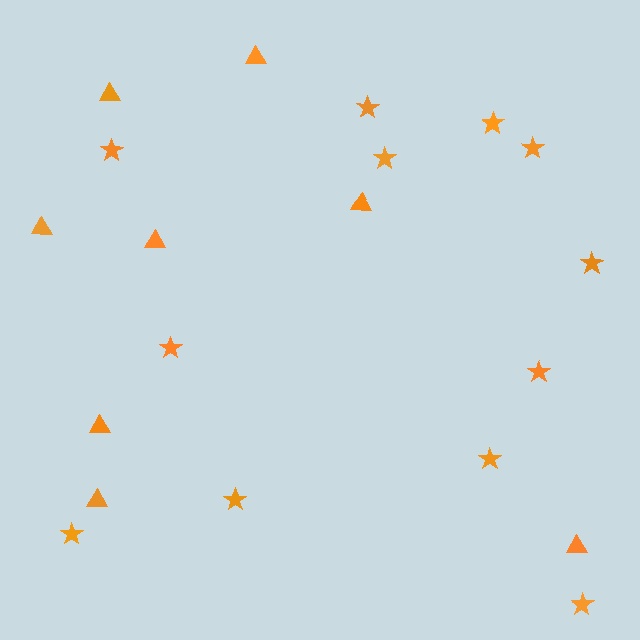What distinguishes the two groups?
There are 2 groups: one group of triangles (8) and one group of stars (12).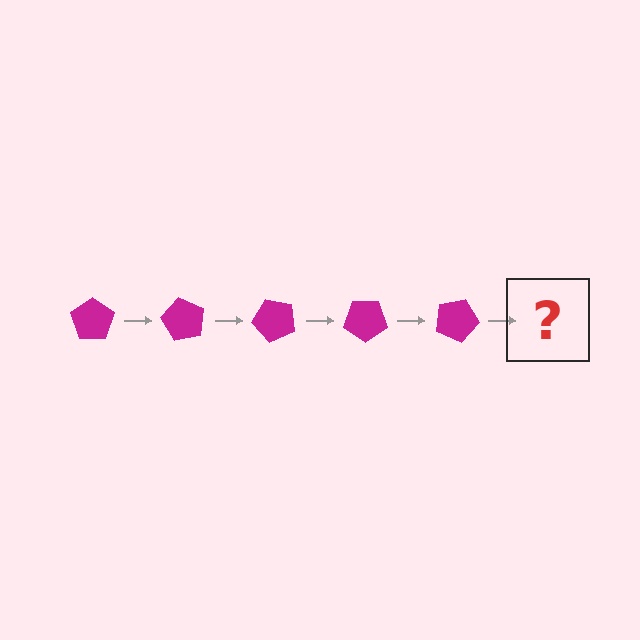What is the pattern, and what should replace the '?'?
The pattern is that the pentagon rotates 60 degrees each step. The '?' should be a magenta pentagon rotated 300 degrees.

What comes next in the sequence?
The next element should be a magenta pentagon rotated 300 degrees.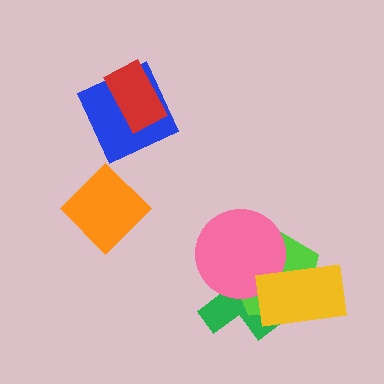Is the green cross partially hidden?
Yes, it is partially covered by another shape.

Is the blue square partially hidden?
Yes, it is partially covered by another shape.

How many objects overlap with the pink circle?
3 objects overlap with the pink circle.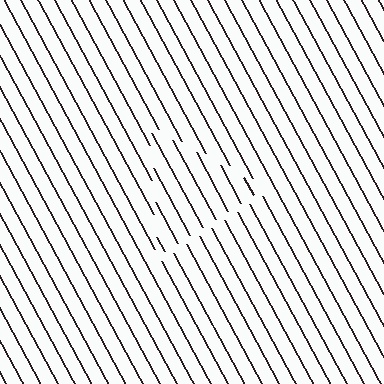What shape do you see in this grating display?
An illusory triangle. The interior of the shape contains the same grating, shifted by half a period — the contour is defined by the phase discontinuity where line-ends from the inner and outer gratings abut.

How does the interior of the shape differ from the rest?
The interior of the shape contains the same grating, shifted by half a period — the contour is defined by the phase discontinuity where line-ends from the inner and outer gratings abut.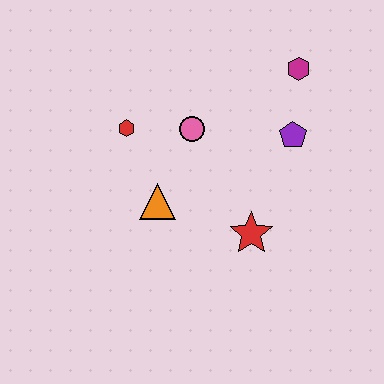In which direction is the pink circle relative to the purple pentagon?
The pink circle is to the left of the purple pentagon.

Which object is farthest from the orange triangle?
The magenta hexagon is farthest from the orange triangle.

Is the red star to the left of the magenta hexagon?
Yes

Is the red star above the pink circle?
No